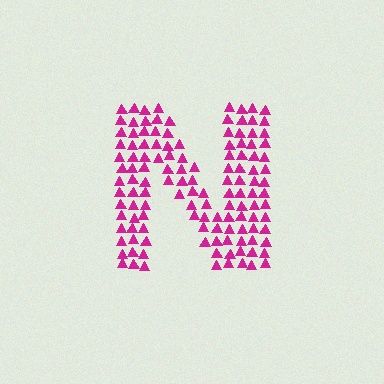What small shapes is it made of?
It is made of small triangles.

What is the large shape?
The large shape is the letter N.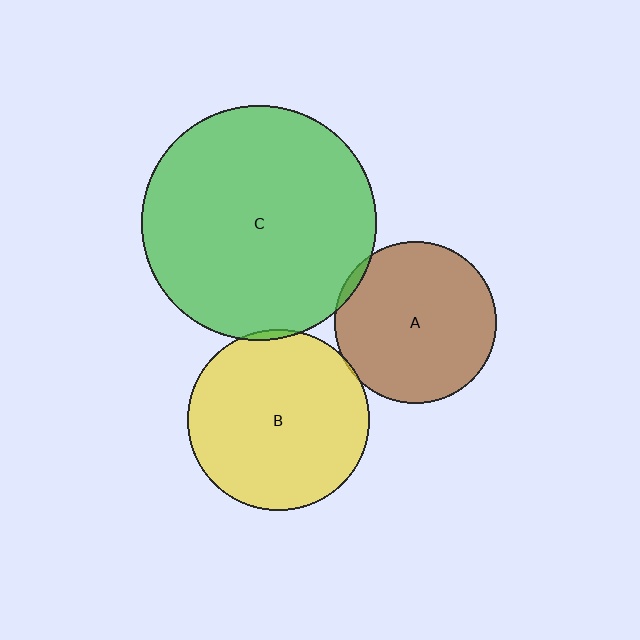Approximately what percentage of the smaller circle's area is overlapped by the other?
Approximately 5%.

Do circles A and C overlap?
Yes.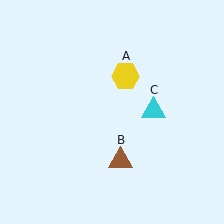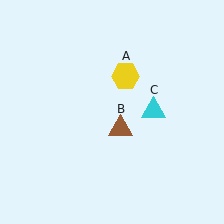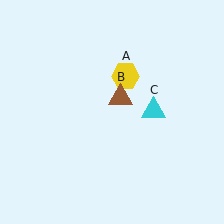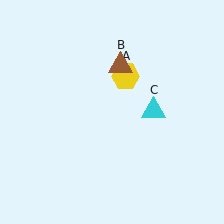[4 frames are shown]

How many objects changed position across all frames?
1 object changed position: brown triangle (object B).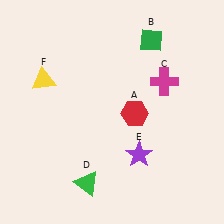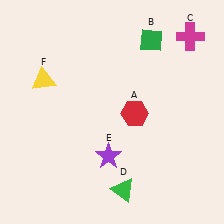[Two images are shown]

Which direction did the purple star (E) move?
The purple star (E) moved left.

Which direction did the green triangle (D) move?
The green triangle (D) moved right.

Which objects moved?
The objects that moved are: the magenta cross (C), the green triangle (D), the purple star (E).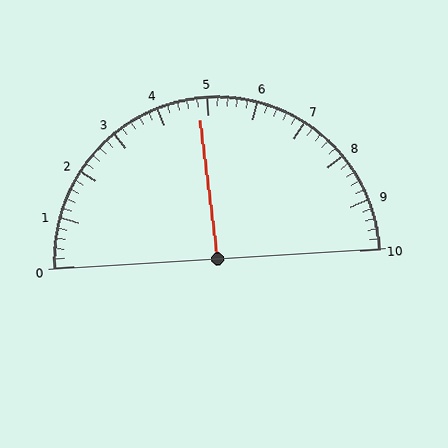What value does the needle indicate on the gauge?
The needle indicates approximately 4.8.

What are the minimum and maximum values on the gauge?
The gauge ranges from 0 to 10.